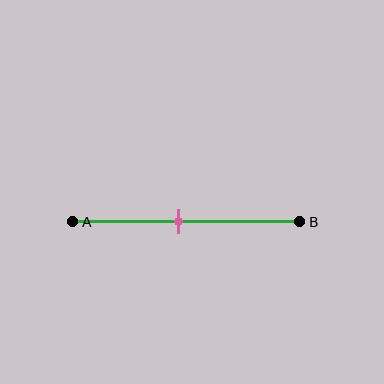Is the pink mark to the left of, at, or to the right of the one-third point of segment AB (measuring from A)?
The pink mark is to the right of the one-third point of segment AB.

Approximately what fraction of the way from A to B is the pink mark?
The pink mark is approximately 45% of the way from A to B.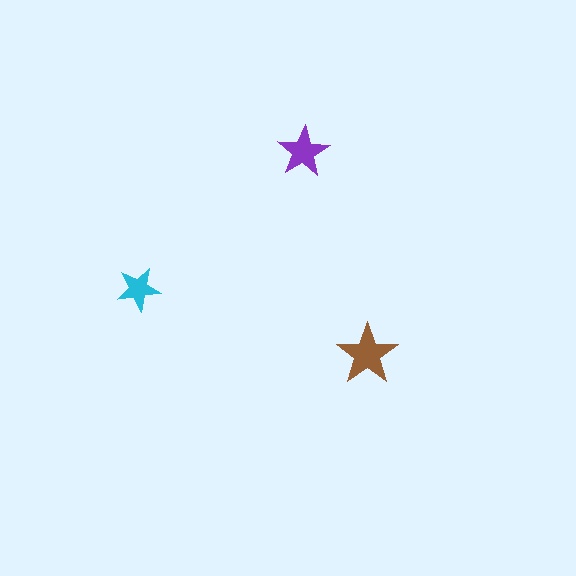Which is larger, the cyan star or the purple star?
The purple one.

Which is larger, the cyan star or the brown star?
The brown one.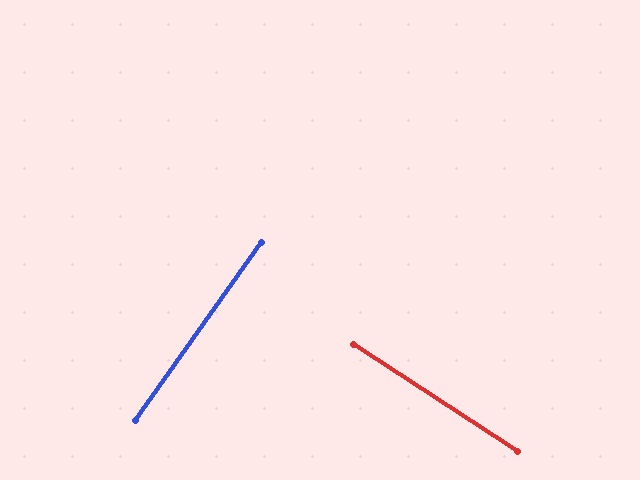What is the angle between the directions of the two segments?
Approximately 88 degrees.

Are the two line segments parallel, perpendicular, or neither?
Perpendicular — they meet at approximately 88°.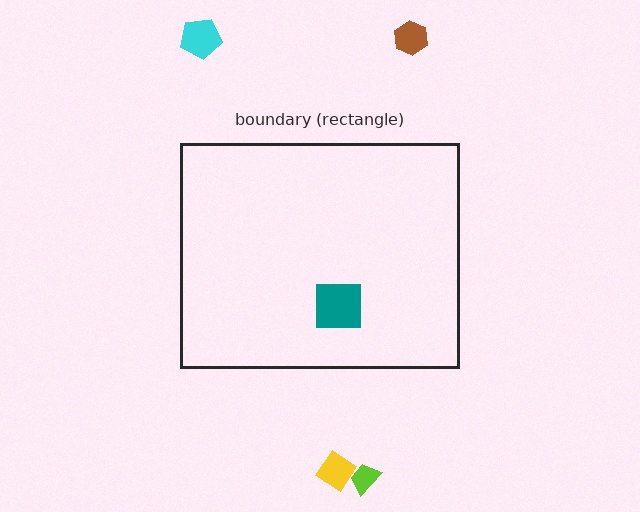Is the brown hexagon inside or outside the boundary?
Outside.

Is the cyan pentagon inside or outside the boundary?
Outside.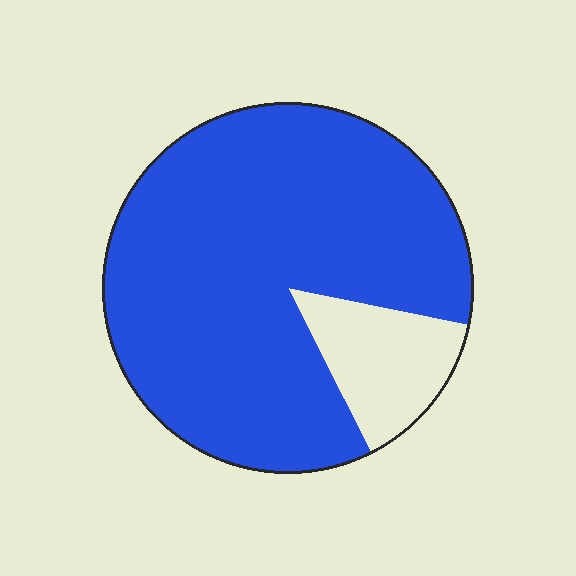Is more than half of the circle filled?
Yes.